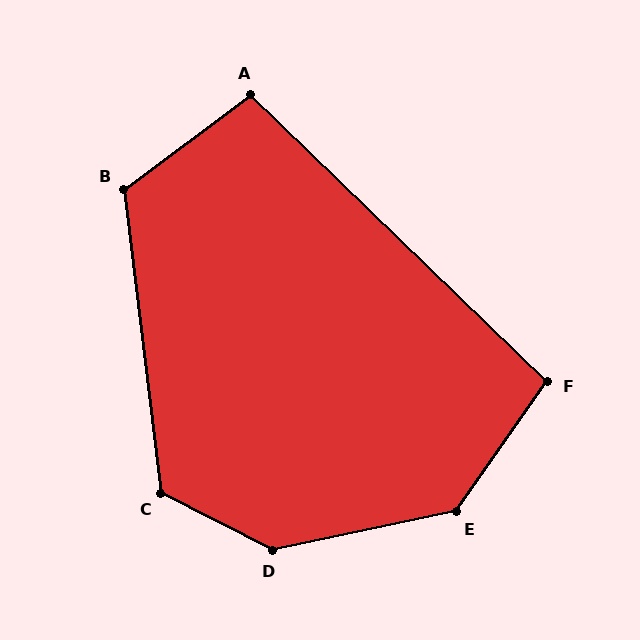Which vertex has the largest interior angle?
D, at approximately 141 degrees.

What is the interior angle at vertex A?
Approximately 99 degrees (obtuse).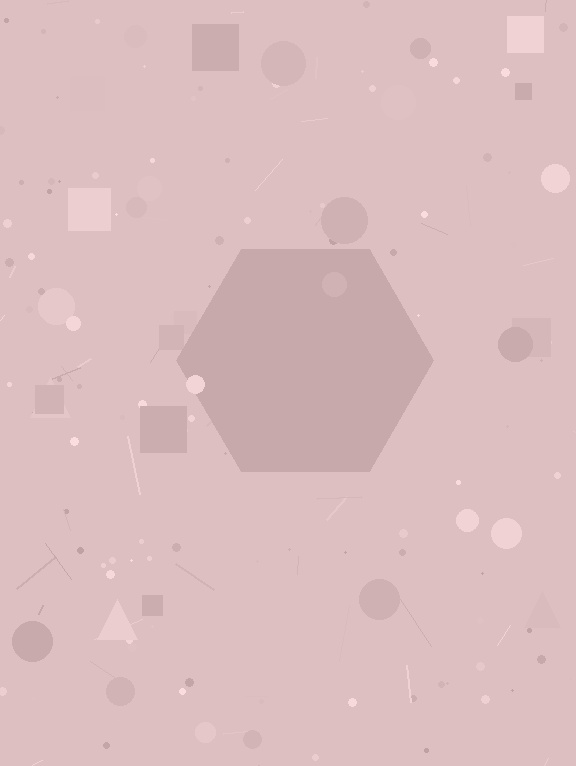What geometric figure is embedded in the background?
A hexagon is embedded in the background.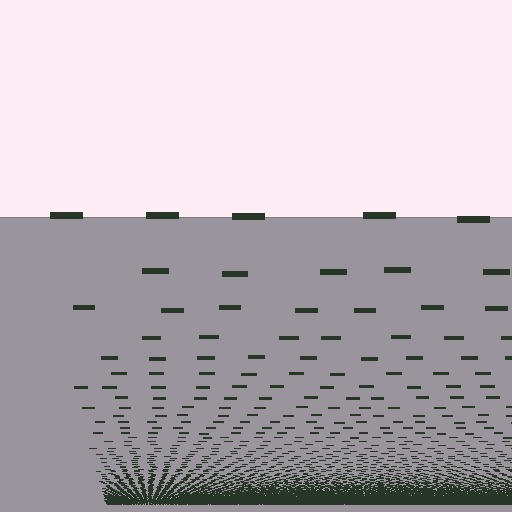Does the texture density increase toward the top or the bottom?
Density increases toward the bottom.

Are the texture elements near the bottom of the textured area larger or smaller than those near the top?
Smaller. The gradient is inverted — elements near the bottom are smaller and denser.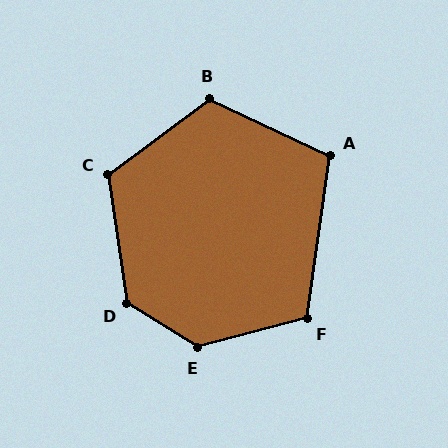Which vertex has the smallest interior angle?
A, at approximately 108 degrees.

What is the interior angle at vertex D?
Approximately 129 degrees (obtuse).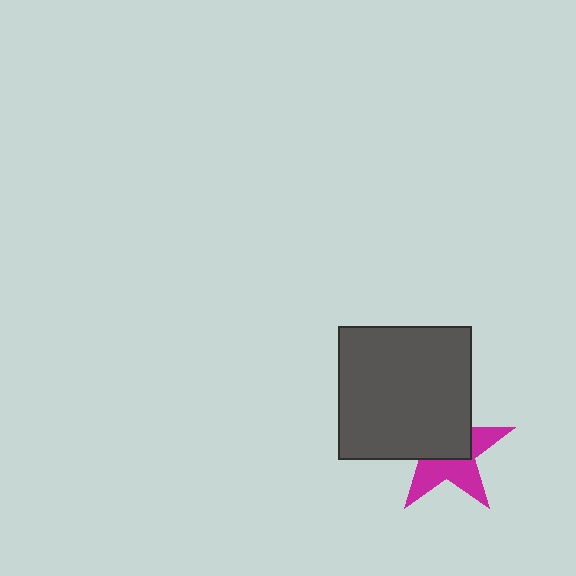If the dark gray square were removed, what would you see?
You would see the complete magenta star.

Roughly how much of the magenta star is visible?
About half of it is visible (roughly 48%).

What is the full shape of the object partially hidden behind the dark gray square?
The partially hidden object is a magenta star.